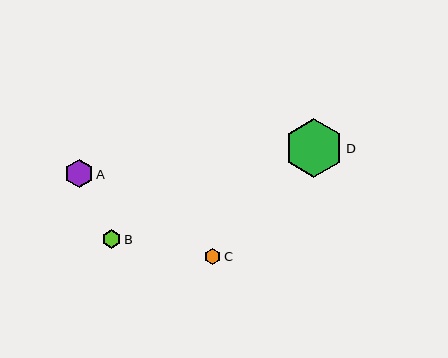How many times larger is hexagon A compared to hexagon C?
Hexagon A is approximately 1.7 times the size of hexagon C.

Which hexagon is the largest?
Hexagon D is the largest with a size of approximately 59 pixels.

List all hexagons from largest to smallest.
From largest to smallest: D, A, B, C.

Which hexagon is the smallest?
Hexagon C is the smallest with a size of approximately 16 pixels.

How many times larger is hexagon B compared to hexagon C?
Hexagon B is approximately 1.2 times the size of hexagon C.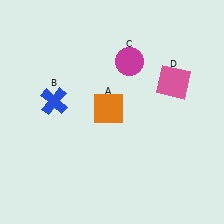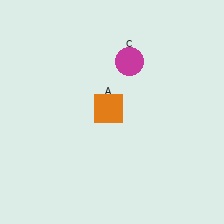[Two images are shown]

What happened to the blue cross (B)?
The blue cross (B) was removed in Image 2. It was in the top-left area of Image 1.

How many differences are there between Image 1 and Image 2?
There are 2 differences between the two images.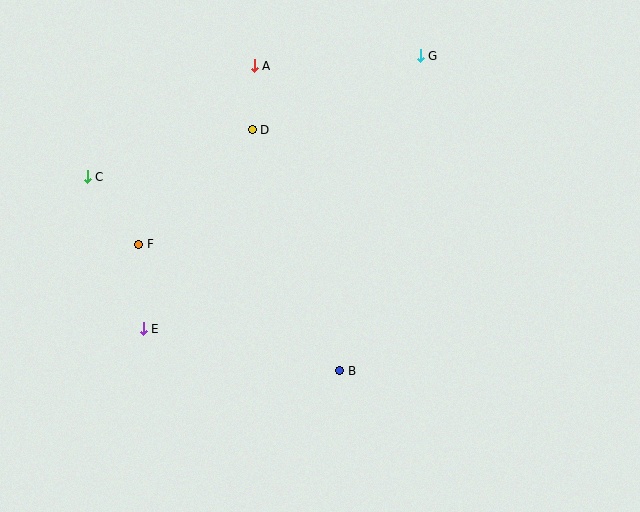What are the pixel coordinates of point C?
Point C is at (87, 177).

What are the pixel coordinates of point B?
Point B is at (340, 371).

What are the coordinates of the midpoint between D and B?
The midpoint between D and B is at (296, 250).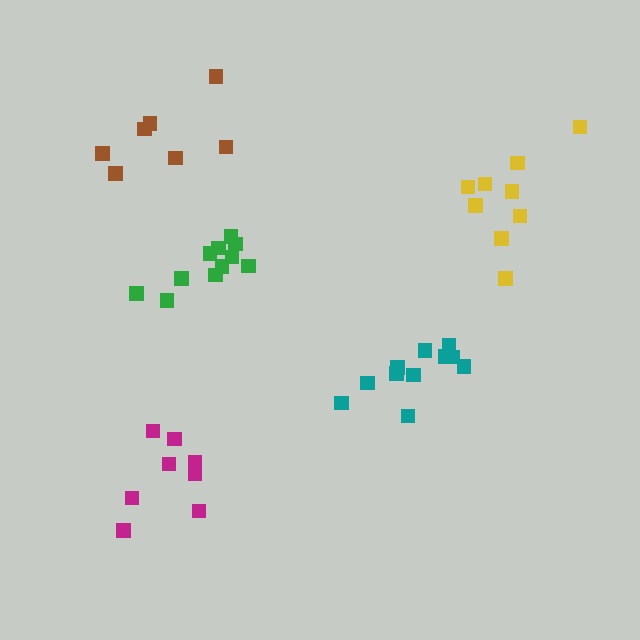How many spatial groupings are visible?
There are 5 spatial groupings.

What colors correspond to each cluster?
The clusters are colored: green, teal, yellow, magenta, brown.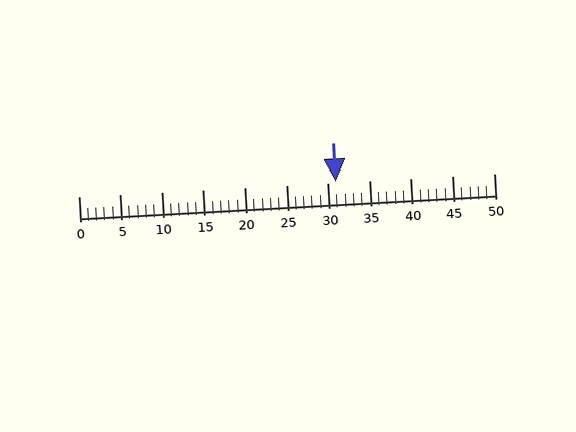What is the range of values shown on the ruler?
The ruler shows values from 0 to 50.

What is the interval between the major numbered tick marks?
The major tick marks are spaced 5 units apart.